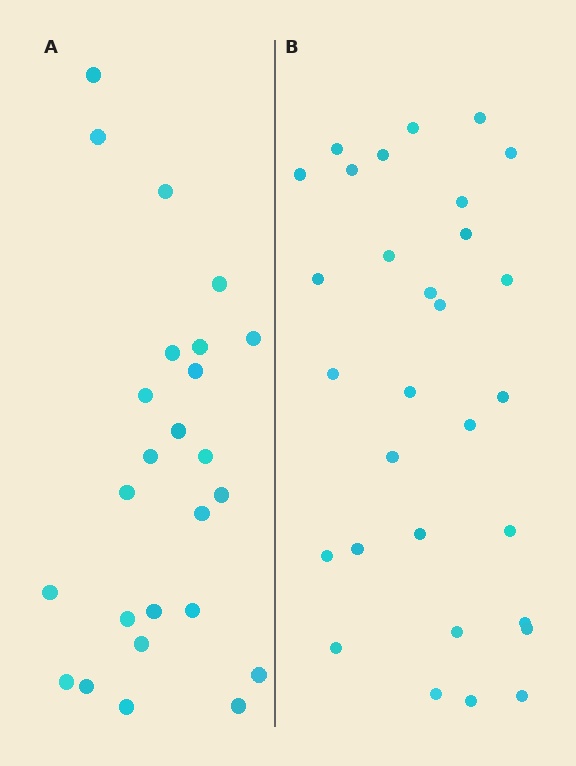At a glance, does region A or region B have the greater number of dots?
Region B (the right region) has more dots.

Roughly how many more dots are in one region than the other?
Region B has about 5 more dots than region A.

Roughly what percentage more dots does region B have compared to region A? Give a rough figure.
About 20% more.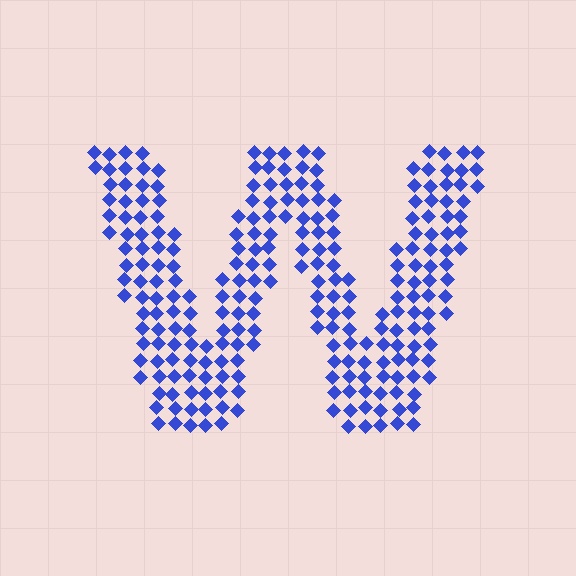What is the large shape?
The large shape is the letter W.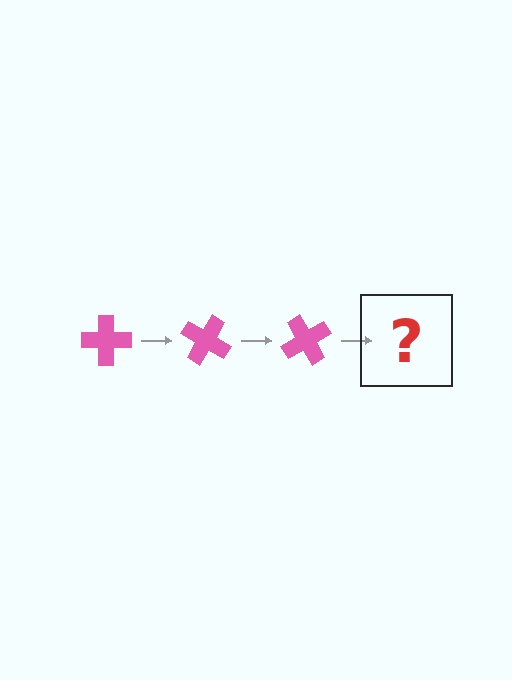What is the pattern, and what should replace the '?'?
The pattern is that the cross rotates 30 degrees each step. The '?' should be a pink cross rotated 90 degrees.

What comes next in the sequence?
The next element should be a pink cross rotated 90 degrees.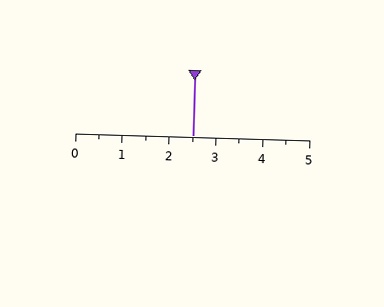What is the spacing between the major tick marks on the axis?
The major ticks are spaced 1 apart.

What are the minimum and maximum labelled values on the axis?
The axis runs from 0 to 5.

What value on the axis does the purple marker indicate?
The marker indicates approximately 2.5.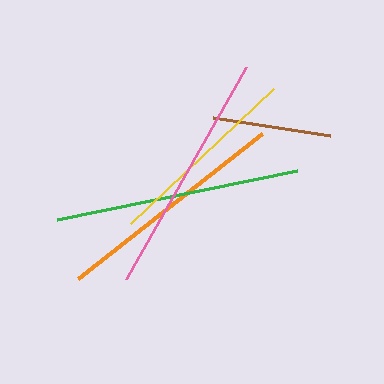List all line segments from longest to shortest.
From longest to shortest: green, pink, orange, yellow, brown.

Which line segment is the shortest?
The brown line is the shortest at approximately 118 pixels.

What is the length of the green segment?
The green segment is approximately 245 pixels long.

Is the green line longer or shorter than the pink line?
The green line is longer than the pink line.